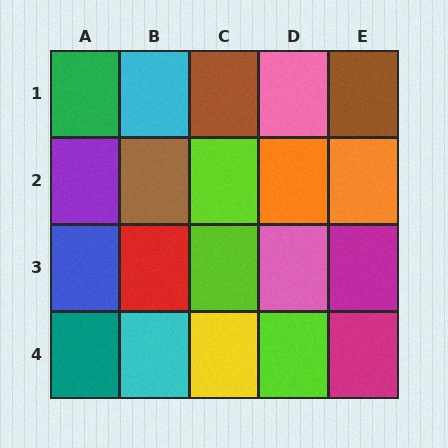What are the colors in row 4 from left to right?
Teal, cyan, yellow, lime, magenta.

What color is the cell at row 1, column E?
Brown.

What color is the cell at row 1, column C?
Brown.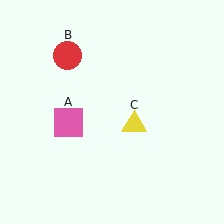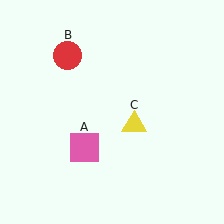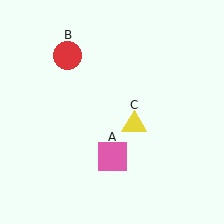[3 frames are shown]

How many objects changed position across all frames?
1 object changed position: pink square (object A).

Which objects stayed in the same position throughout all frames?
Red circle (object B) and yellow triangle (object C) remained stationary.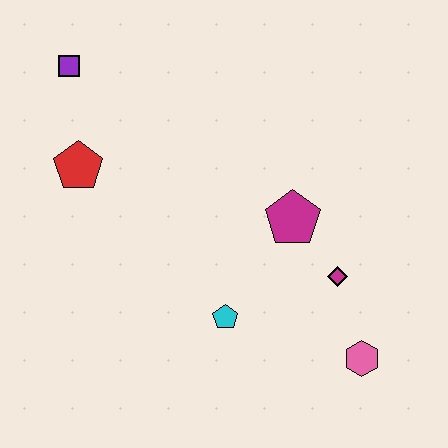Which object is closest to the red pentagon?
The purple square is closest to the red pentagon.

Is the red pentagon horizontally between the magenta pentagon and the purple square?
Yes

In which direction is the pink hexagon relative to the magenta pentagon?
The pink hexagon is below the magenta pentagon.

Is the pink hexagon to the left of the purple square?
No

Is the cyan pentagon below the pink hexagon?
No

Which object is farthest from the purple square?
The pink hexagon is farthest from the purple square.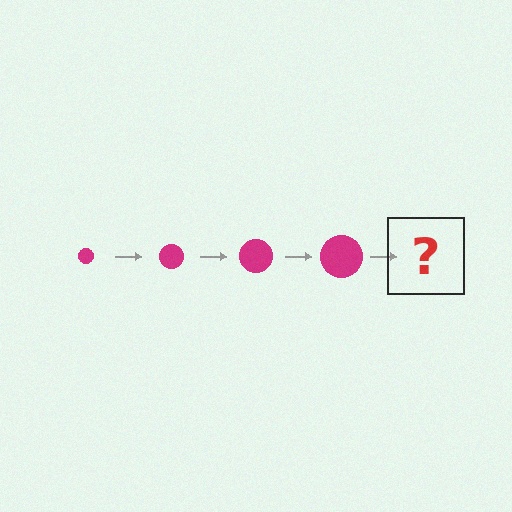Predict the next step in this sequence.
The next step is a magenta circle, larger than the previous one.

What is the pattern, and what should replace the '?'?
The pattern is that the circle gets progressively larger each step. The '?' should be a magenta circle, larger than the previous one.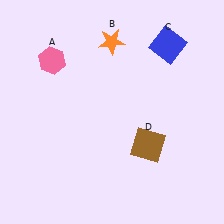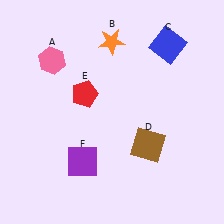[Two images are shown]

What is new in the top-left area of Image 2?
A red pentagon (E) was added in the top-left area of Image 2.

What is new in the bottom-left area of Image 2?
A purple square (F) was added in the bottom-left area of Image 2.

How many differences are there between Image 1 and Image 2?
There are 2 differences between the two images.